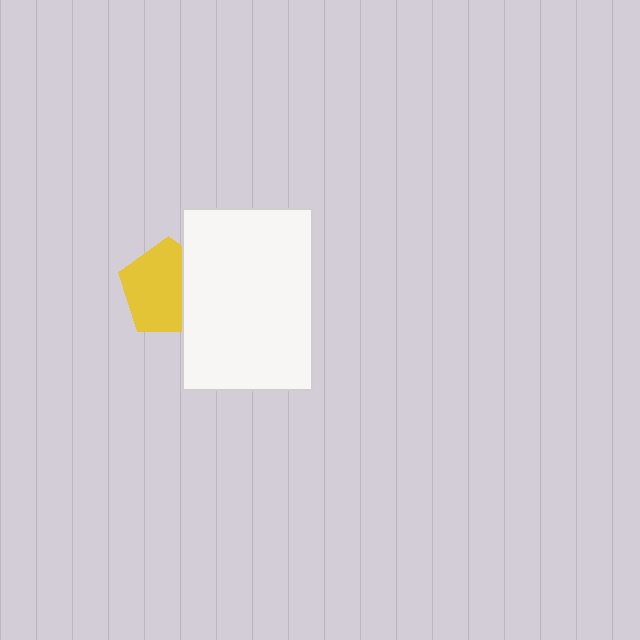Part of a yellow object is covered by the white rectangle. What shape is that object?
It is a pentagon.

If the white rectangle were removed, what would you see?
You would see the complete yellow pentagon.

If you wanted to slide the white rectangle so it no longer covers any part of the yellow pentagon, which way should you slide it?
Slide it right — that is the most direct way to separate the two shapes.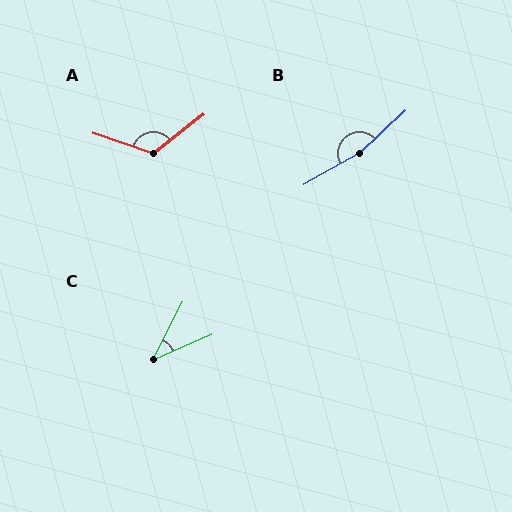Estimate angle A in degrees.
Approximately 123 degrees.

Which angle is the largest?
B, at approximately 166 degrees.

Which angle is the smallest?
C, at approximately 40 degrees.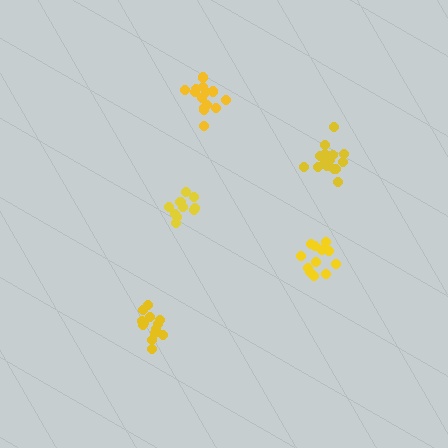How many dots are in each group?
Group 1: 12 dots, Group 2: 15 dots, Group 3: 13 dots, Group 4: 11 dots, Group 5: 17 dots (68 total).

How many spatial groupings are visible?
There are 5 spatial groupings.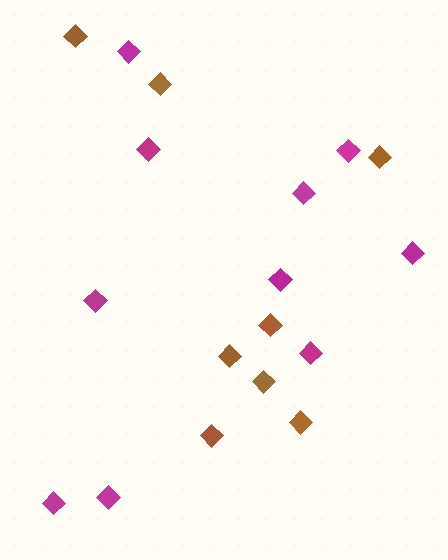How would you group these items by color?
There are 2 groups: one group of magenta diamonds (10) and one group of brown diamonds (8).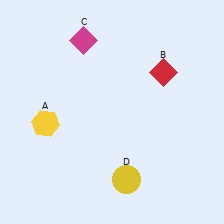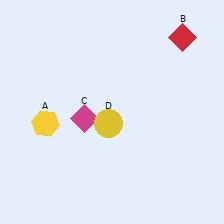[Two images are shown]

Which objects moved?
The objects that moved are: the red diamond (B), the magenta diamond (C), the yellow circle (D).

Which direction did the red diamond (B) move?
The red diamond (B) moved up.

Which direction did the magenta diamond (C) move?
The magenta diamond (C) moved down.